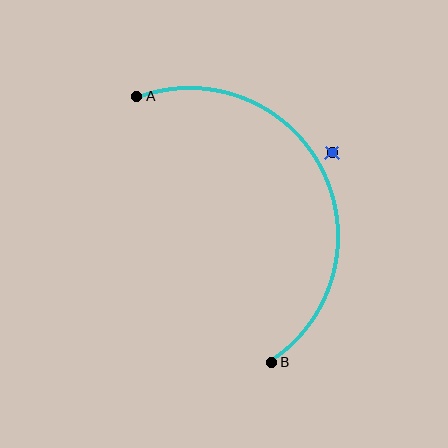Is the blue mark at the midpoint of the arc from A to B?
No — the blue mark does not lie on the arc at all. It sits slightly outside the curve.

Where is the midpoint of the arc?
The arc midpoint is the point on the curve farthest from the straight line joining A and B. It sits to the right of that line.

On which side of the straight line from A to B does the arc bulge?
The arc bulges to the right of the straight line connecting A and B.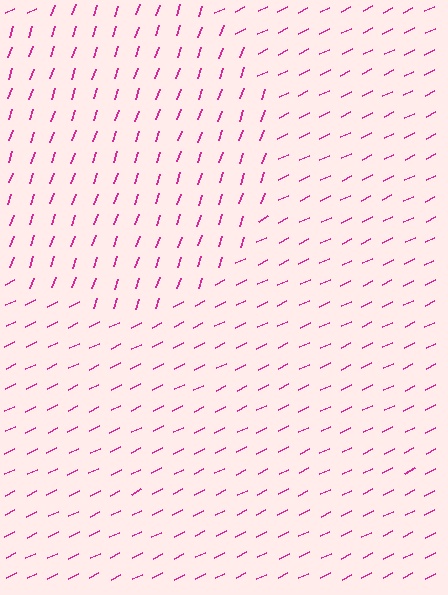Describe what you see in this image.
The image is filled with small magenta line segments. A circle region in the image has lines oriented differently from the surrounding lines, creating a visible texture boundary.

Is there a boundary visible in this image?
Yes, there is a texture boundary formed by a change in line orientation.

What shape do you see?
I see a circle.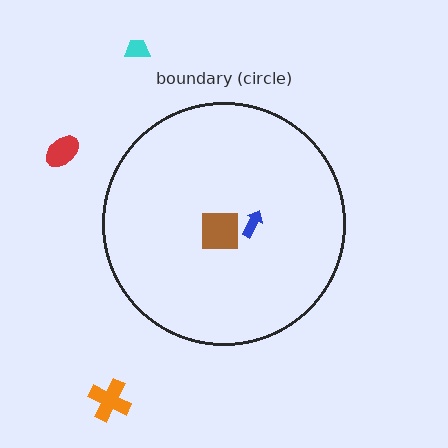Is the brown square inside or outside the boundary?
Inside.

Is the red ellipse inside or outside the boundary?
Outside.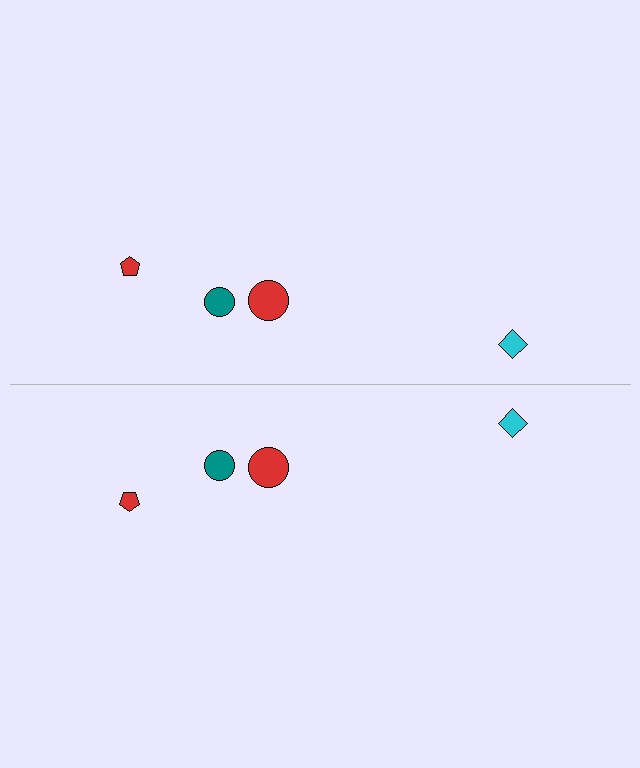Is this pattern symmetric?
Yes, this pattern has bilateral (reflection) symmetry.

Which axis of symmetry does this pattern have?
The pattern has a horizontal axis of symmetry running through the center of the image.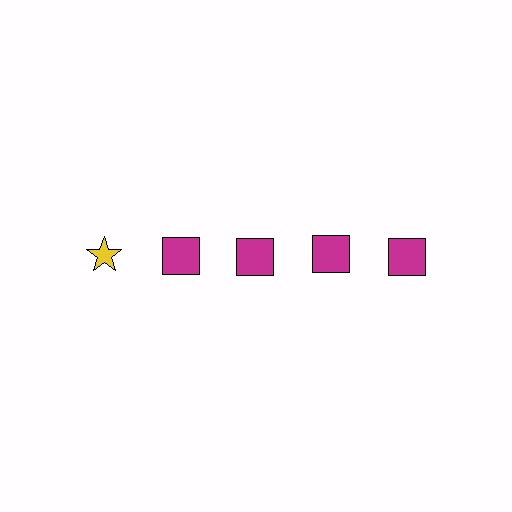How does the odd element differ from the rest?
It differs in both color (yellow instead of magenta) and shape (star instead of square).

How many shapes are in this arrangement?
There are 5 shapes arranged in a grid pattern.